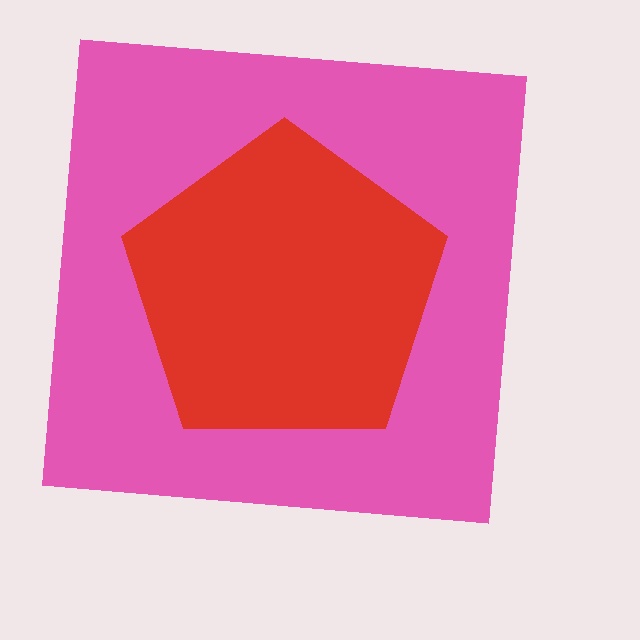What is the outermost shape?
The pink square.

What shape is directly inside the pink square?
The red pentagon.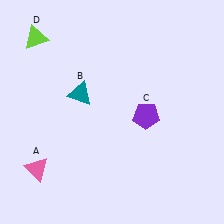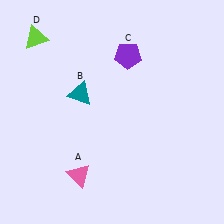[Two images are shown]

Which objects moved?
The objects that moved are: the pink triangle (A), the purple pentagon (C).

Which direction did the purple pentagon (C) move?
The purple pentagon (C) moved up.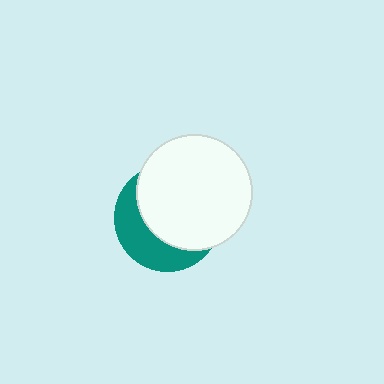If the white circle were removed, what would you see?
You would see the complete teal circle.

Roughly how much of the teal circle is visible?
A small part of it is visible (roughly 36%).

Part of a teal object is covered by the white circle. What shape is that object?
It is a circle.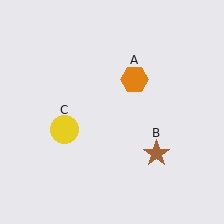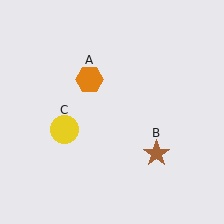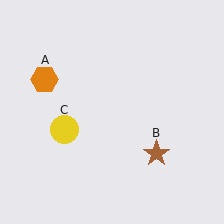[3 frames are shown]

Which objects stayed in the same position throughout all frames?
Brown star (object B) and yellow circle (object C) remained stationary.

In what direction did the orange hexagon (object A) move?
The orange hexagon (object A) moved left.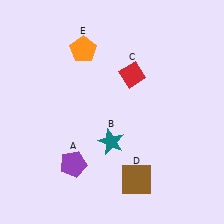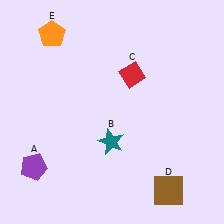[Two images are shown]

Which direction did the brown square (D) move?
The brown square (D) moved right.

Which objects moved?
The objects that moved are: the purple pentagon (A), the brown square (D), the orange pentagon (E).